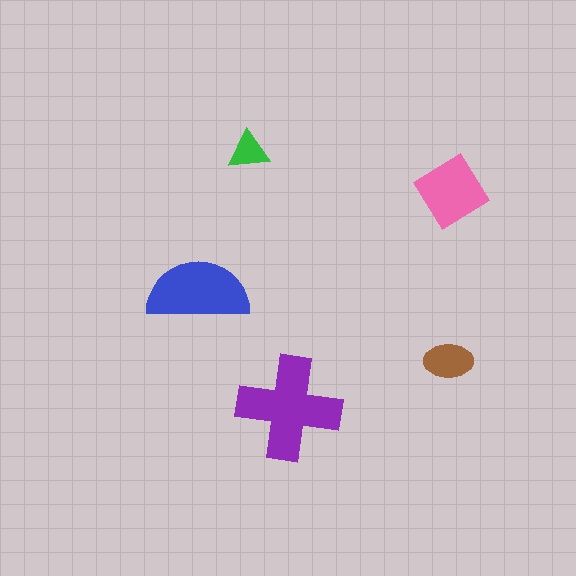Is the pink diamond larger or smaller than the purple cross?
Smaller.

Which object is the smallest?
The green triangle.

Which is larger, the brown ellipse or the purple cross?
The purple cross.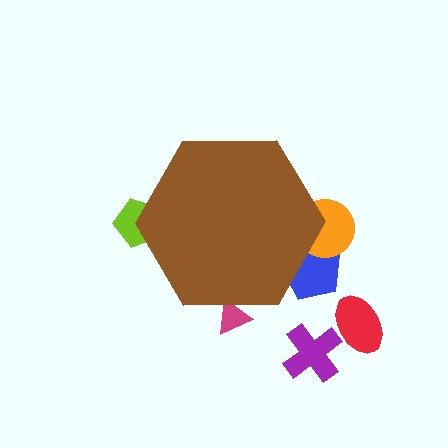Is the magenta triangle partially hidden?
Yes, the magenta triangle is partially hidden behind the brown hexagon.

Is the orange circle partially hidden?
Yes, the orange circle is partially hidden behind the brown hexagon.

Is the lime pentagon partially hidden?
Yes, the lime pentagon is partially hidden behind the brown hexagon.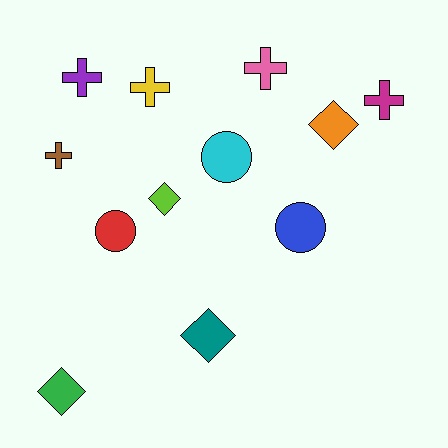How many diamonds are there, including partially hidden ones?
There are 4 diamonds.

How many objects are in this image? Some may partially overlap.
There are 12 objects.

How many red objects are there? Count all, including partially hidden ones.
There is 1 red object.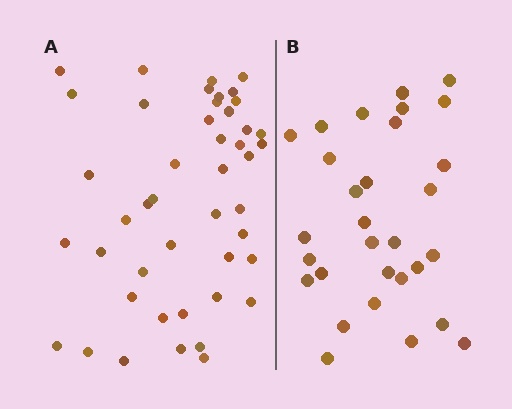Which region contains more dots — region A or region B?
Region A (the left region) has more dots.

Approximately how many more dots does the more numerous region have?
Region A has approximately 15 more dots than region B.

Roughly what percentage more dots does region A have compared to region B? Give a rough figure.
About 50% more.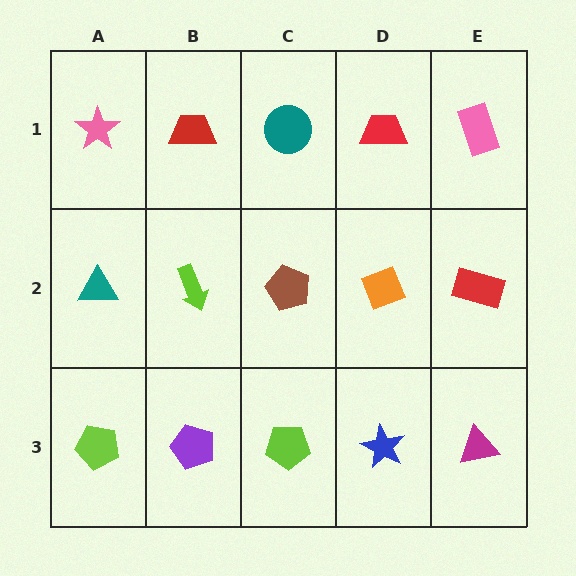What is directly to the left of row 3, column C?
A purple pentagon.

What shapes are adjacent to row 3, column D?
An orange diamond (row 2, column D), a lime pentagon (row 3, column C), a magenta triangle (row 3, column E).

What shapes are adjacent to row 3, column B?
A lime arrow (row 2, column B), a lime pentagon (row 3, column A), a lime pentagon (row 3, column C).